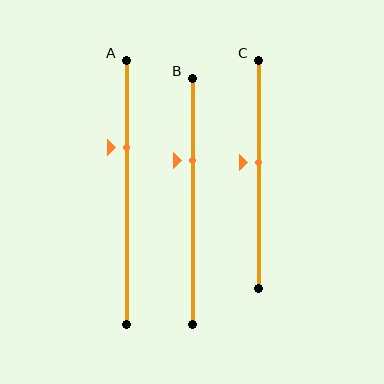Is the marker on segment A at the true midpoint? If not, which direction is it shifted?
No, the marker on segment A is shifted upward by about 17% of the segment length.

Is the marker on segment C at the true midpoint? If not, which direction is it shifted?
No, the marker on segment C is shifted upward by about 5% of the segment length.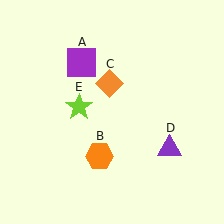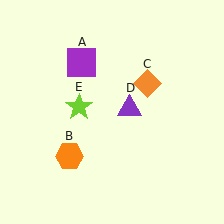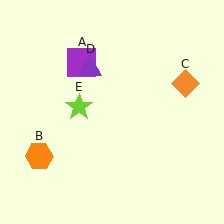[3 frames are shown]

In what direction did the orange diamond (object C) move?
The orange diamond (object C) moved right.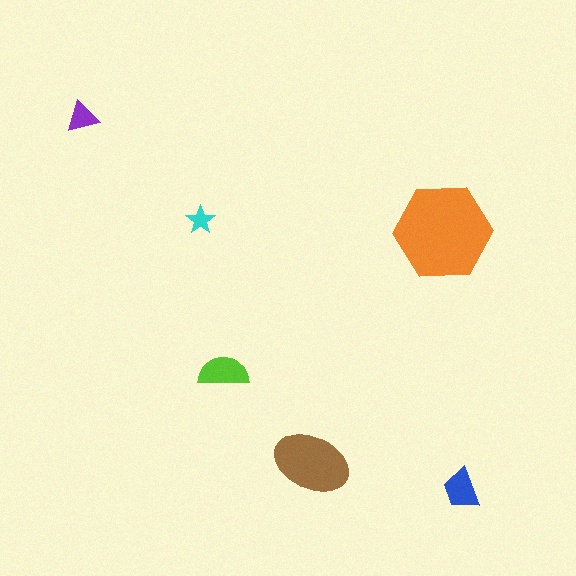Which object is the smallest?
The cyan star.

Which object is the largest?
The orange hexagon.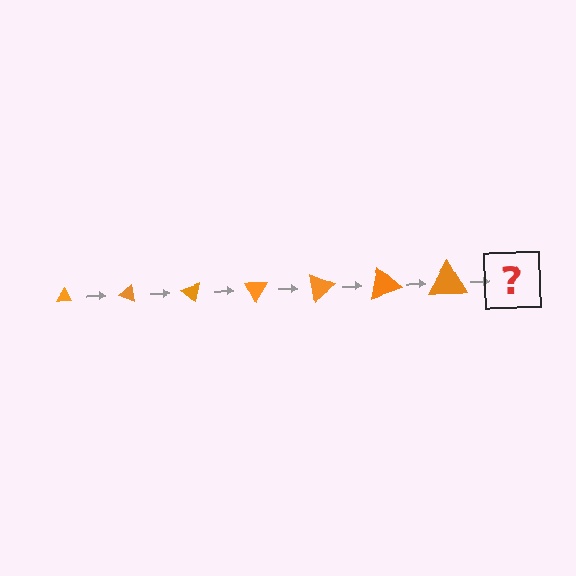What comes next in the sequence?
The next element should be a triangle, larger than the previous one and rotated 140 degrees from the start.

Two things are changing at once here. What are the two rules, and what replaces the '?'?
The two rules are that the triangle grows larger each step and it rotates 20 degrees each step. The '?' should be a triangle, larger than the previous one and rotated 140 degrees from the start.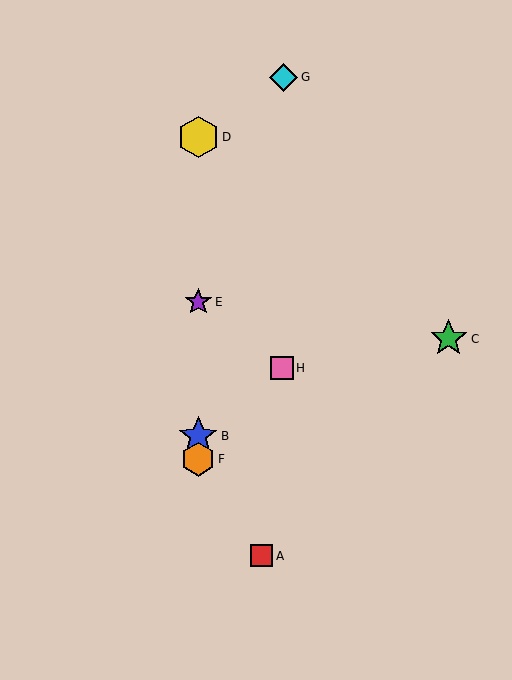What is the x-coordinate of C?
Object C is at x≈449.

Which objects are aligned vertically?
Objects B, D, E, F are aligned vertically.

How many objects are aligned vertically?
4 objects (B, D, E, F) are aligned vertically.